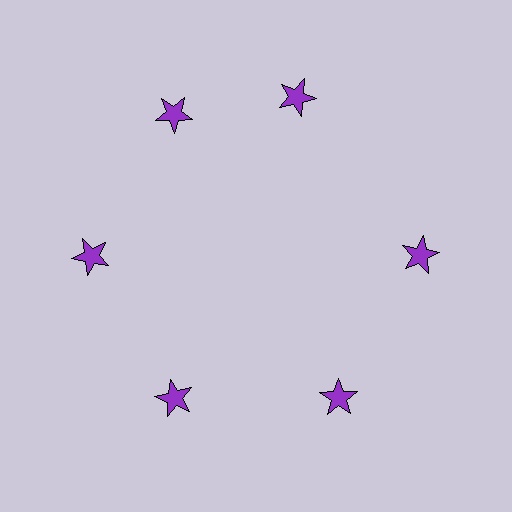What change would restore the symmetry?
The symmetry would be restored by rotating it back into even spacing with its neighbors so that all 6 stars sit at equal angles and equal distance from the center.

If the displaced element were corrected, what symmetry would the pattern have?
It would have 6-fold rotational symmetry — the pattern would map onto itself every 60 degrees.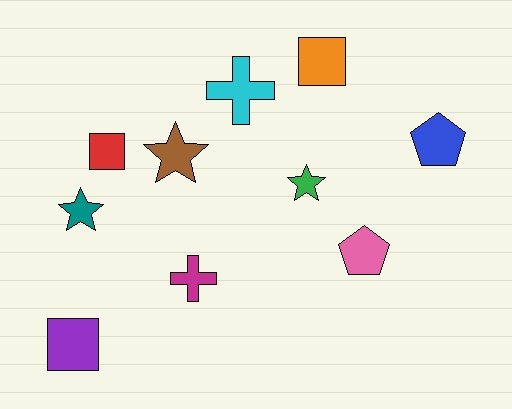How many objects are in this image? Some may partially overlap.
There are 10 objects.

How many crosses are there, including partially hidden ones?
There are 2 crosses.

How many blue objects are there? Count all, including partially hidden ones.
There is 1 blue object.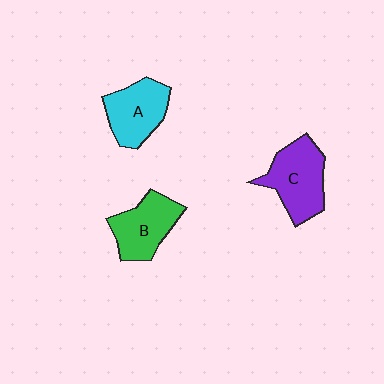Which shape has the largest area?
Shape C (purple).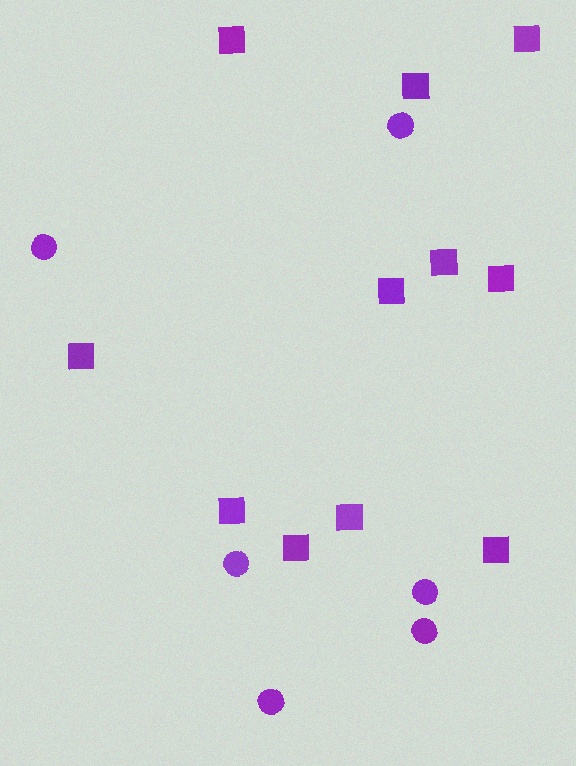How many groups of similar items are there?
There are 2 groups: one group of circles (6) and one group of squares (11).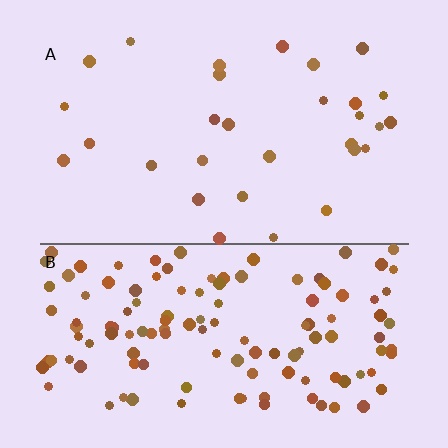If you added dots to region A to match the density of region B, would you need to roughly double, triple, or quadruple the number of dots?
Approximately quadruple.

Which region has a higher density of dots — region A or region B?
B (the bottom).